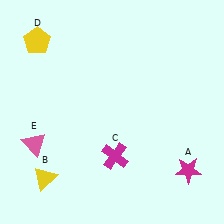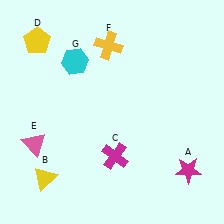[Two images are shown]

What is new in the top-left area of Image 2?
A yellow cross (F) was added in the top-left area of Image 2.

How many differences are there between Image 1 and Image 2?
There are 2 differences between the two images.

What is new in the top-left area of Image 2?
A cyan hexagon (G) was added in the top-left area of Image 2.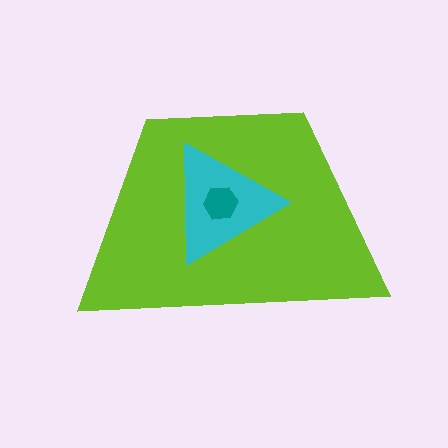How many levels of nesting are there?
3.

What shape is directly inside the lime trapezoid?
The cyan triangle.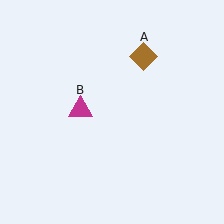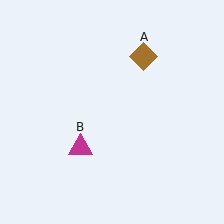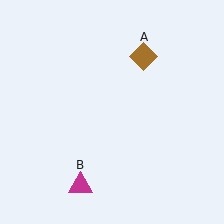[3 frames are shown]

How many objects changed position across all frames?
1 object changed position: magenta triangle (object B).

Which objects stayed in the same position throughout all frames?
Brown diamond (object A) remained stationary.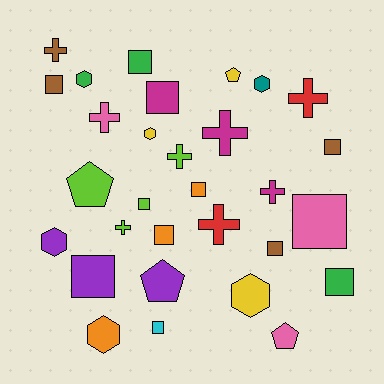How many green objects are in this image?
There are 3 green objects.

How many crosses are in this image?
There are 8 crosses.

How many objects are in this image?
There are 30 objects.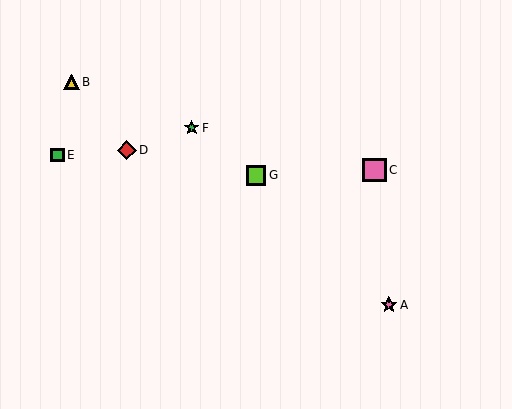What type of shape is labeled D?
Shape D is a red diamond.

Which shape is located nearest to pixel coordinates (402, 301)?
The pink star (labeled A) at (389, 305) is nearest to that location.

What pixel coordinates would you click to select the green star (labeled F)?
Click at (192, 128) to select the green star F.